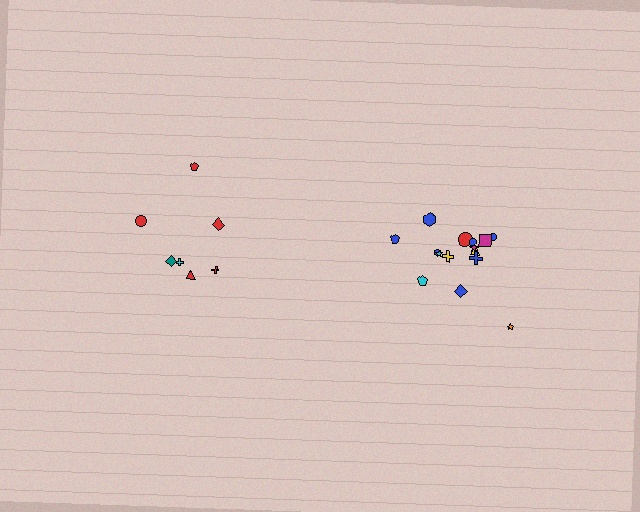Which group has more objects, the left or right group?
The right group.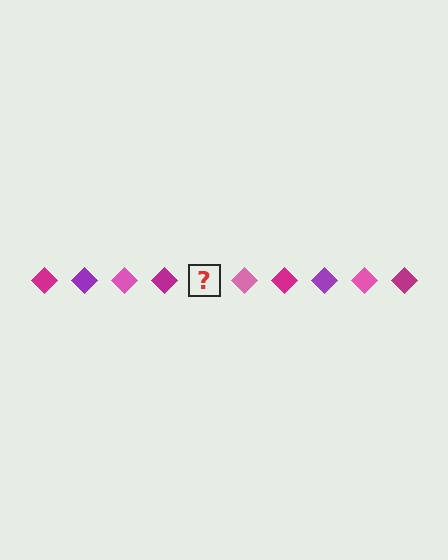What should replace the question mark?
The question mark should be replaced with a purple diamond.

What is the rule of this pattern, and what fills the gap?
The rule is that the pattern cycles through magenta, purple, pink diamonds. The gap should be filled with a purple diamond.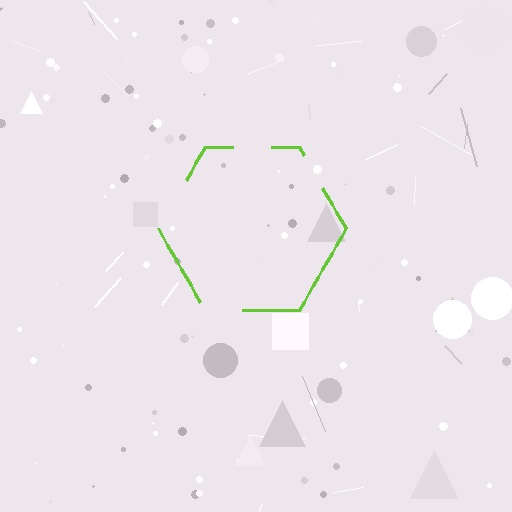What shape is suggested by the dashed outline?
The dashed outline suggests a hexagon.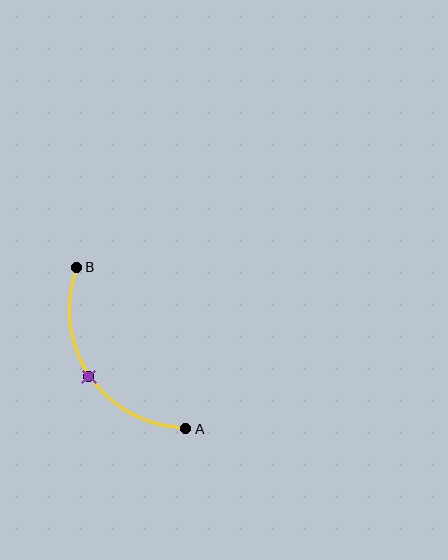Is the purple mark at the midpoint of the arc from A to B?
Yes. The purple mark lies on the arc at equal arc-length from both A and B — it is the arc midpoint.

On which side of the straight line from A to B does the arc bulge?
The arc bulges below and to the left of the straight line connecting A and B.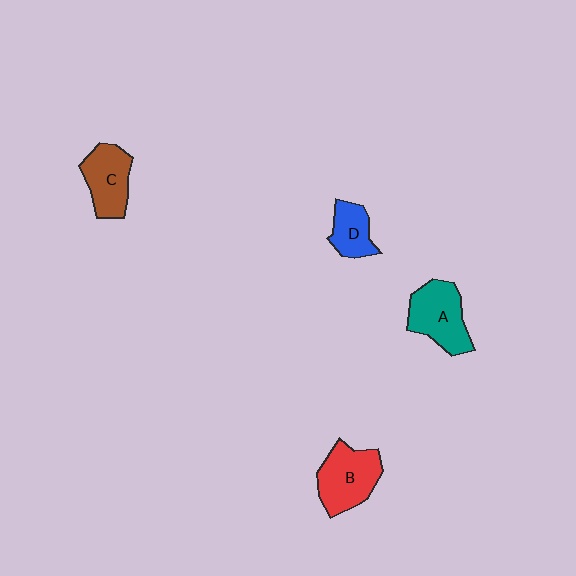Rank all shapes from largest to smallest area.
From largest to smallest: B (red), A (teal), C (brown), D (blue).